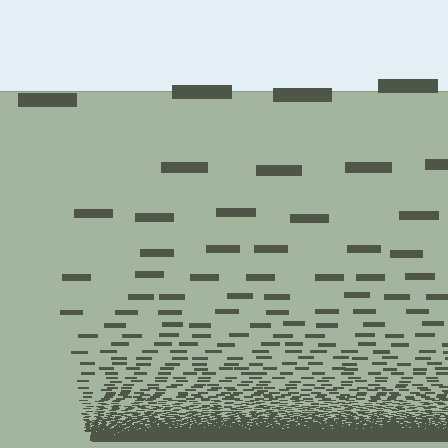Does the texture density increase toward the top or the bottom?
Density increases toward the bottom.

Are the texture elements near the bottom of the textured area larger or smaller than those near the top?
Smaller. The gradient is inverted — elements near the bottom are smaller and denser.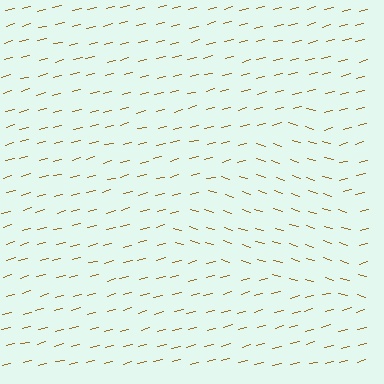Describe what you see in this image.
The image is filled with small brown line segments. A triangle region in the image has lines oriented differently from the surrounding lines, creating a visible texture boundary.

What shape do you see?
I see a triangle.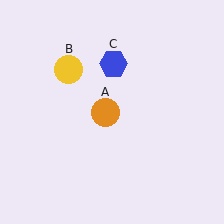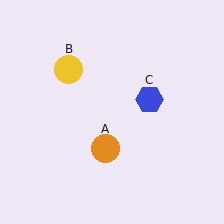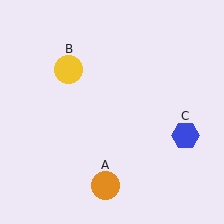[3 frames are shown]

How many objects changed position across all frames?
2 objects changed position: orange circle (object A), blue hexagon (object C).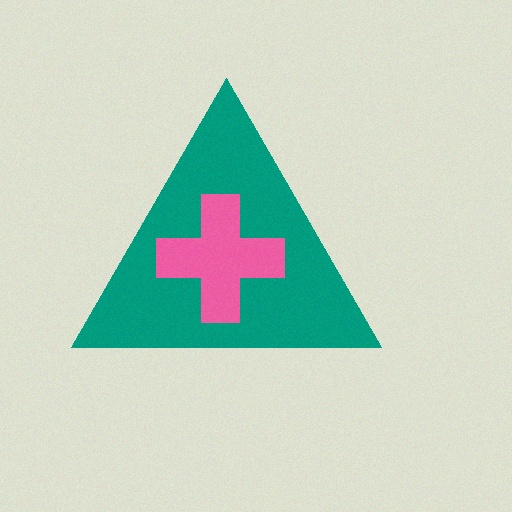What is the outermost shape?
The teal triangle.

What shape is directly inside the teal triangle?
The pink cross.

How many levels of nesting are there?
2.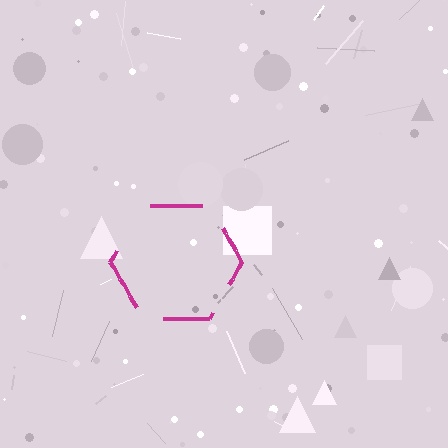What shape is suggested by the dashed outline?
The dashed outline suggests a hexagon.